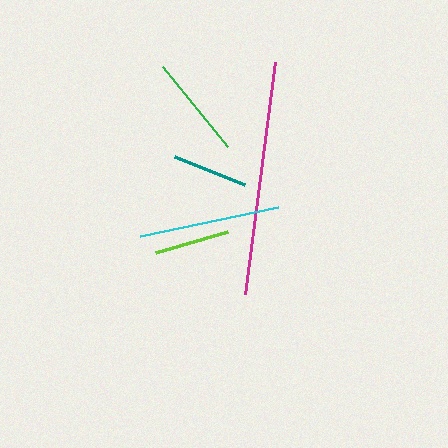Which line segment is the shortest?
The lime line is the shortest at approximately 75 pixels.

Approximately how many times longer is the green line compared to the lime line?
The green line is approximately 1.4 times the length of the lime line.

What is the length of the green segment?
The green segment is approximately 103 pixels long.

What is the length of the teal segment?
The teal segment is approximately 75 pixels long.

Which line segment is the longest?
The magenta line is the longest at approximately 234 pixels.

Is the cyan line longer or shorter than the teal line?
The cyan line is longer than the teal line.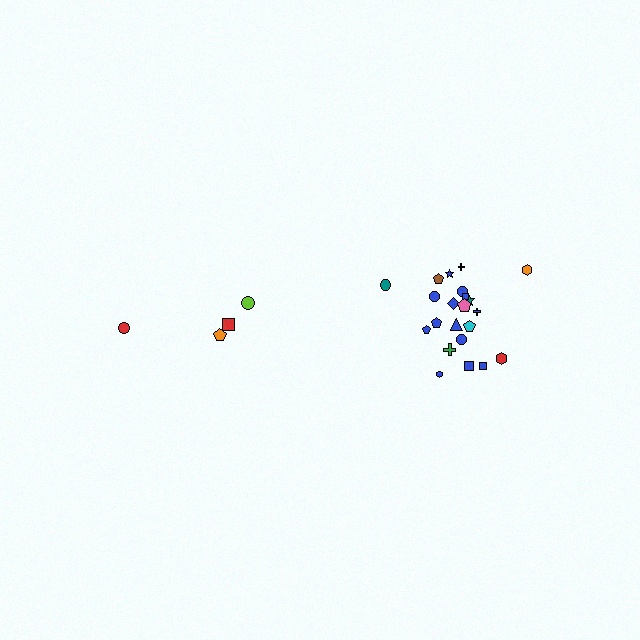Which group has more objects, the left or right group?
The right group.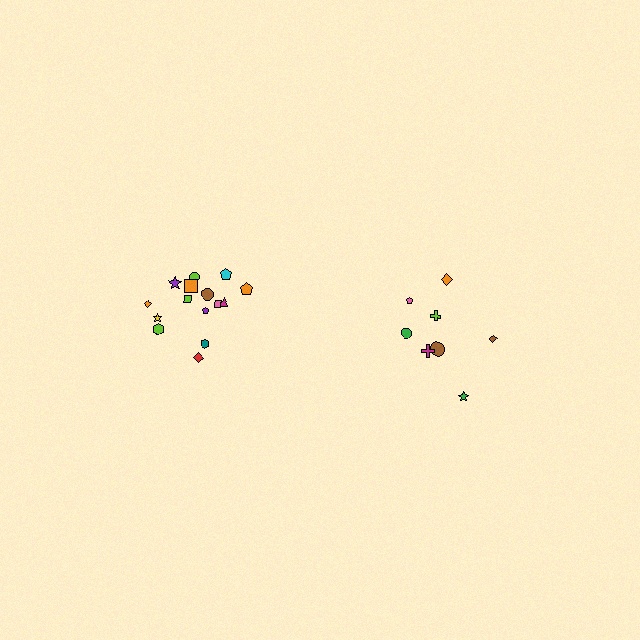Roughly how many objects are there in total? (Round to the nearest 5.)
Roughly 25 objects in total.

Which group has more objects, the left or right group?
The left group.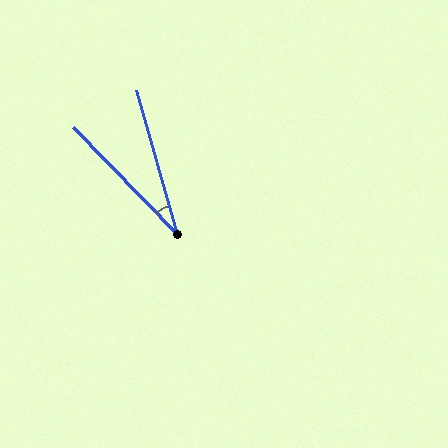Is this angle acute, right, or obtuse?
It is acute.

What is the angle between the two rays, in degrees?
Approximately 28 degrees.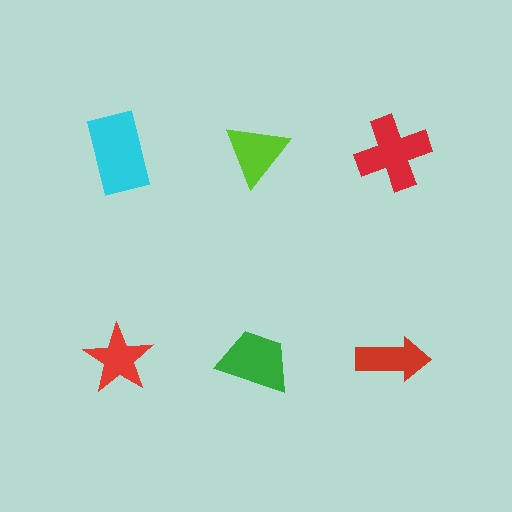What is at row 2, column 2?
A green trapezoid.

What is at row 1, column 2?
A lime triangle.